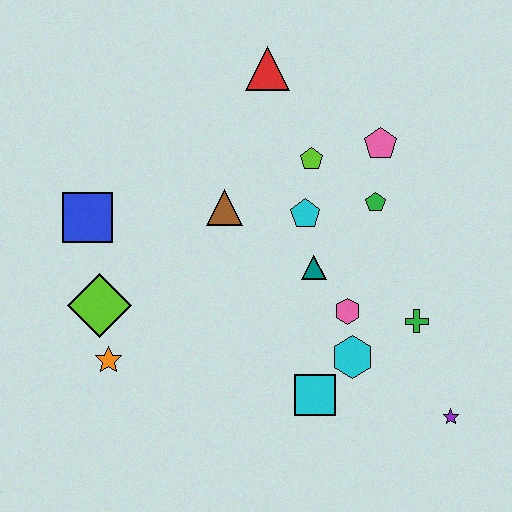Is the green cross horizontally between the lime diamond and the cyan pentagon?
No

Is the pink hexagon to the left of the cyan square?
No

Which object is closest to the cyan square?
The cyan hexagon is closest to the cyan square.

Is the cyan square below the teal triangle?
Yes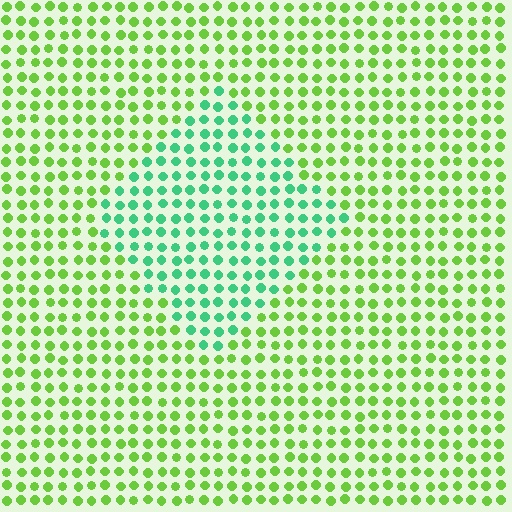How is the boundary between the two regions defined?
The boundary is defined purely by a slight shift in hue (about 48 degrees). Spacing, size, and orientation are identical on both sides.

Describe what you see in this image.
The image is filled with small lime elements in a uniform arrangement. A diamond-shaped region is visible where the elements are tinted to a slightly different hue, forming a subtle color boundary.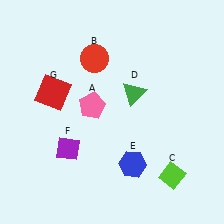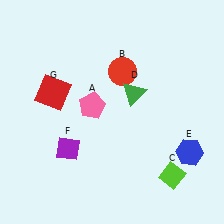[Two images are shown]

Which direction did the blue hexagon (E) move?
The blue hexagon (E) moved right.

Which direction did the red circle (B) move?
The red circle (B) moved right.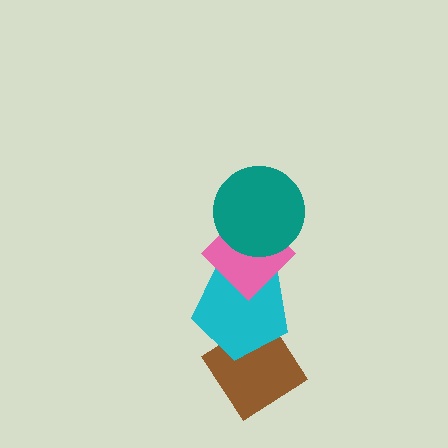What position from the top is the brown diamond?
The brown diamond is 4th from the top.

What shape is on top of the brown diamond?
The cyan pentagon is on top of the brown diamond.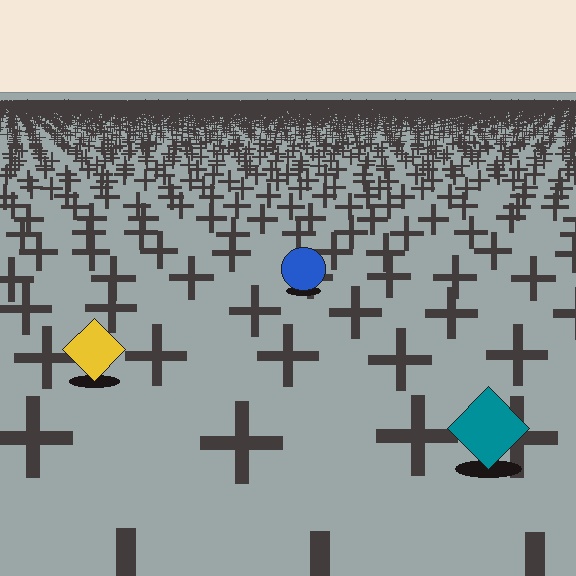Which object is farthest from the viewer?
The blue circle is farthest from the viewer. It appears smaller and the ground texture around it is denser.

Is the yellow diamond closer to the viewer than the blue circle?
Yes. The yellow diamond is closer — you can tell from the texture gradient: the ground texture is coarser near it.